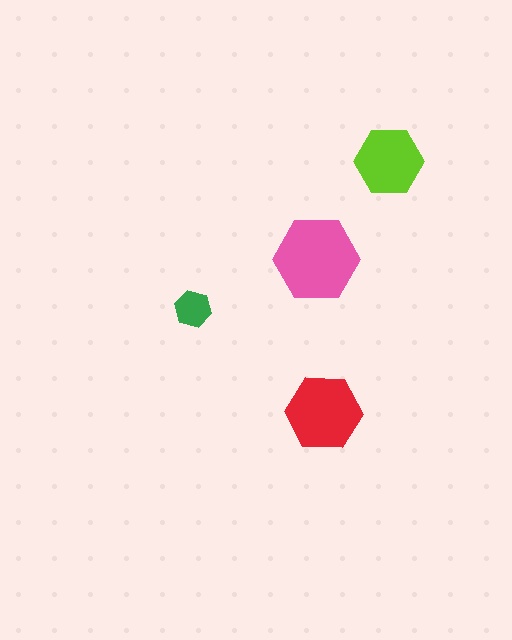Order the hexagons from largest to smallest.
the pink one, the red one, the lime one, the green one.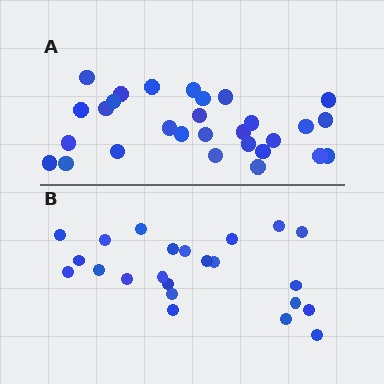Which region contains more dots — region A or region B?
Region A (the top region) has more dots.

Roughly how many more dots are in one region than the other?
Region A has about 6 more dots than region B.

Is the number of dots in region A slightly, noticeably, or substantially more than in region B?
Region A has noticeably more, but not dramatically so. The ratio is roughly 1.3 to 1.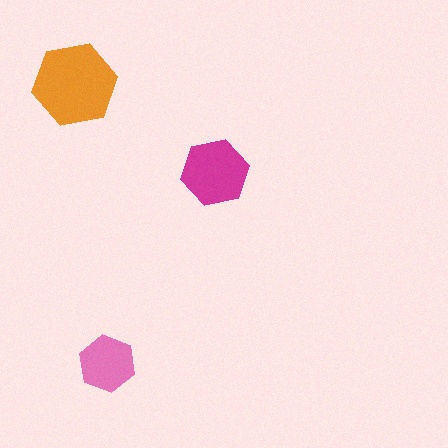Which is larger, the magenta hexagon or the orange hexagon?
The orange one.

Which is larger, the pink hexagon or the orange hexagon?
The orange one.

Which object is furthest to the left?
The orange hexagon is leftmost.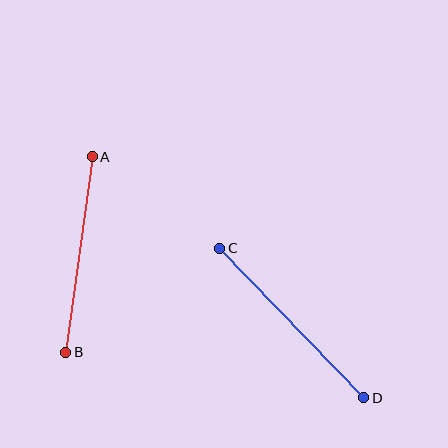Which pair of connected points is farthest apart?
Points C and D are farthest apart.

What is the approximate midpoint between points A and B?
The midpoint is at approximately (79, 255) pixels.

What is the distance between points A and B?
The distance is approximately 197 pixels.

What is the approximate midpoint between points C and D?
The midpoint is at approximately (292, 323) pixels.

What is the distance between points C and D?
The distance is approximately 207 pixels.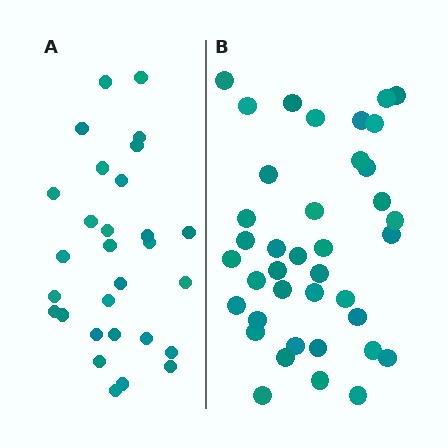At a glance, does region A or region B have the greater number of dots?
Region B (the right region) has more dots.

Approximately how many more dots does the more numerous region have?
Region B has roughly 10 or so more dots than region A.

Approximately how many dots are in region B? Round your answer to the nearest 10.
About 40 dots. (The exact count is 39, which rounds to 40.)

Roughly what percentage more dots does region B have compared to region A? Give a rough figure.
About 35% more.